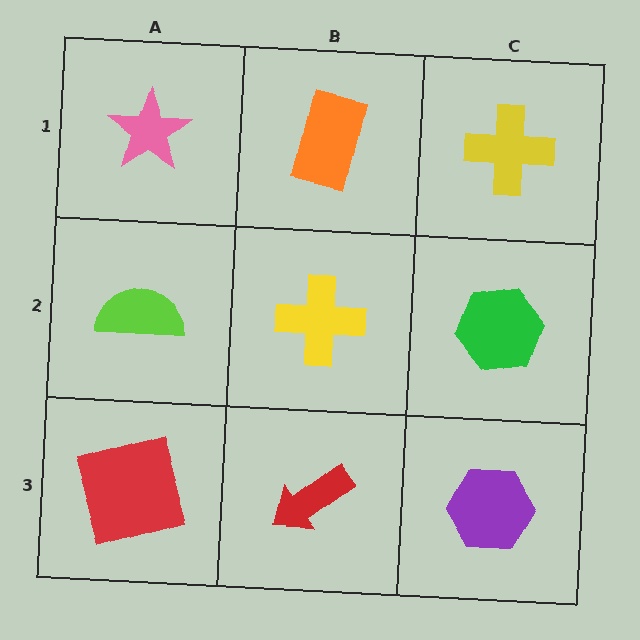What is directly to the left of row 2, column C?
A yellow cross.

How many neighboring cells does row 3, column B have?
3.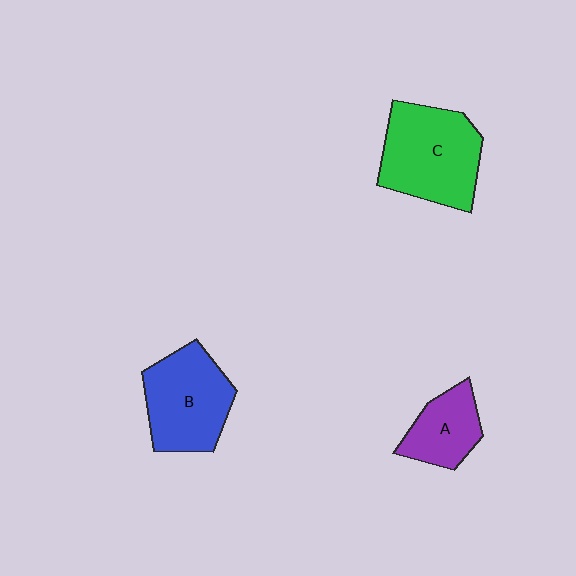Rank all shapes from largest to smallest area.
From largest to smallest: C (green), B (blue), A (purple).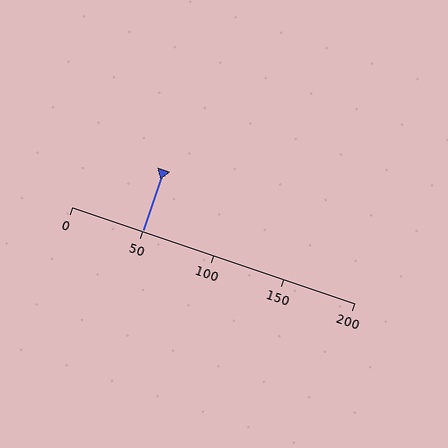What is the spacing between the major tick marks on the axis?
The major ticks are spaced 50 apart.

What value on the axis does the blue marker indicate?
The marker indicates approximately 50.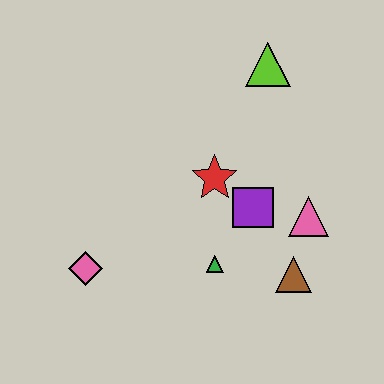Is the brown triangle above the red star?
No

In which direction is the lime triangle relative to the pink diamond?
The lime triangle is above the pink diamond.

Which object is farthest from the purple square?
The pink diamond is farthest from the purple square.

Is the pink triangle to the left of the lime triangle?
No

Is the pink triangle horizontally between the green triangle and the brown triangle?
No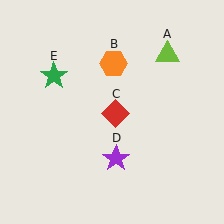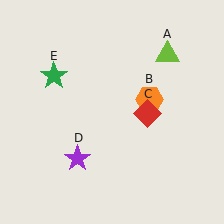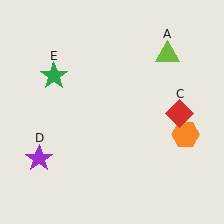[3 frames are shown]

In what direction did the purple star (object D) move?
The purple star (object D) moved left.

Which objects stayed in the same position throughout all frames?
Lime triangle (object A) and green star (object E) remained stationary.